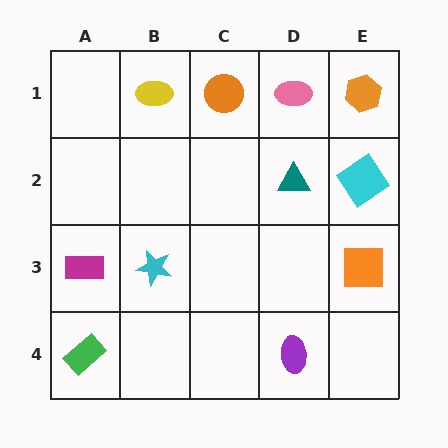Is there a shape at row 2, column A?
No, that cell is empty.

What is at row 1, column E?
An orange hexagon.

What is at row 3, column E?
An orange square.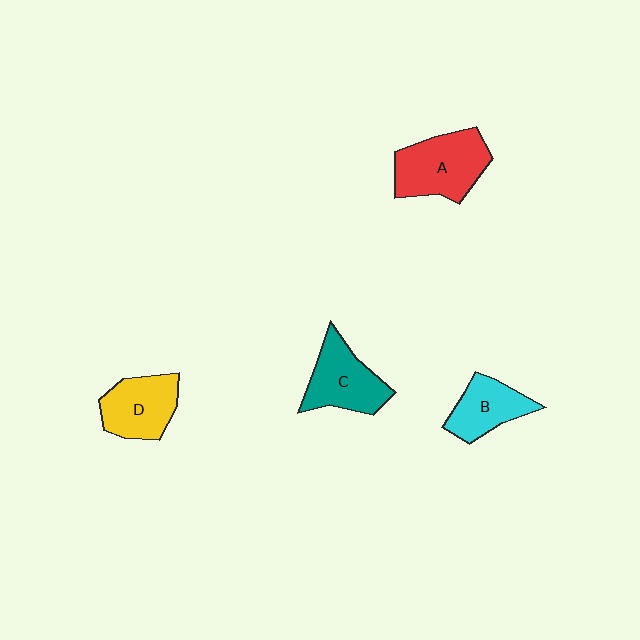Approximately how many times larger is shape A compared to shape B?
Approximately 1.4 times.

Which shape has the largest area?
Shape A (red).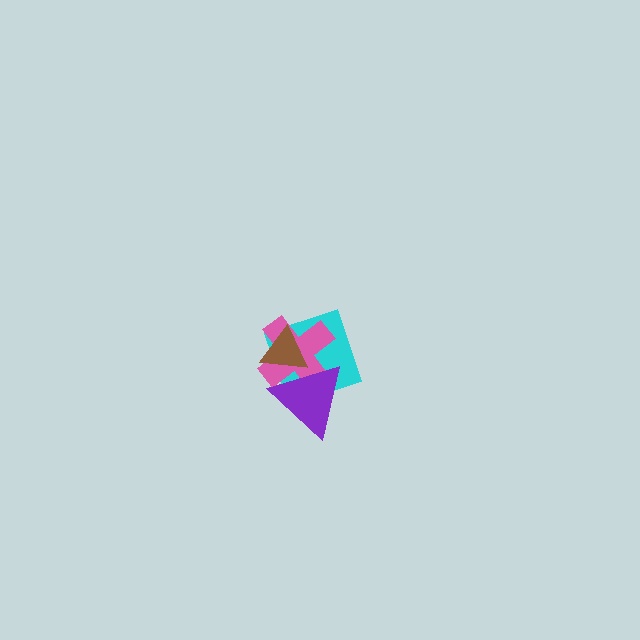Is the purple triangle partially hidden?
Yes, it is partially covered by another shape.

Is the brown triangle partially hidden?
No, no other shape covers it.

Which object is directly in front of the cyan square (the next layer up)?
The pink cross is directly in front of the cyan square.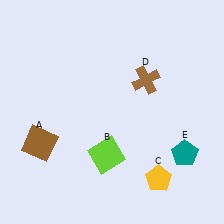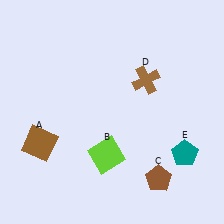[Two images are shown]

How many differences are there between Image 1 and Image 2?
There is 1 difference between the two images.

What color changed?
The pentagon (C) changed from yellow in Image 1 to brown in Image 2.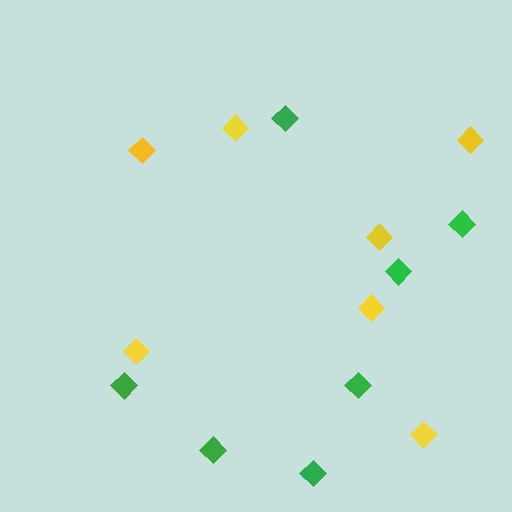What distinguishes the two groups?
There are 2 groups: one group of yellow diamonds (7) and one group of green diamonds (7).